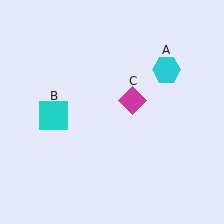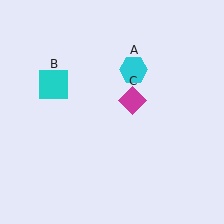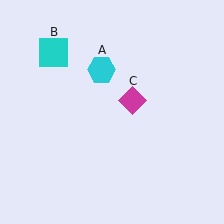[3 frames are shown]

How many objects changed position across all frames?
2 objects changed position: cyan hexagon (object A), cyan square (object B).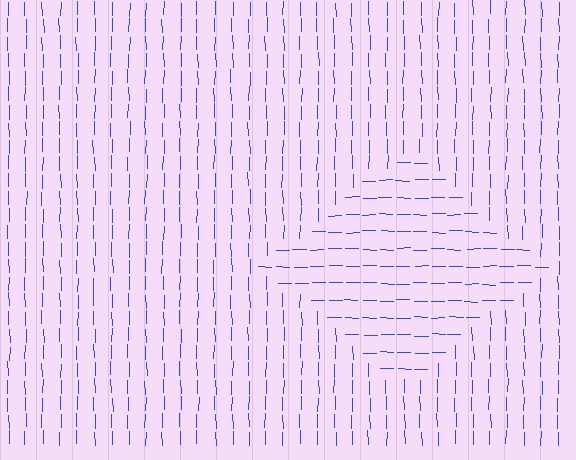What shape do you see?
I see a diamond.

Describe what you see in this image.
The image is filled with small blue line segments. A diamond region in the image has lines oriented differently from the surrounding lines, creating a visible texture boundary.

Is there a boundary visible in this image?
Yes, there is a texture boundary formed by a change in line orientation.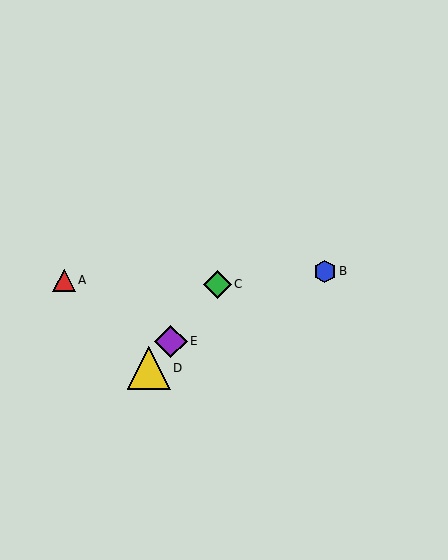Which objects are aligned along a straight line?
Objects C, D, E are aligned along a straight line.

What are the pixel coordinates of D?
Object D is at (149, 368).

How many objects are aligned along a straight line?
3 objects (C, D, E) are aligned along a straight line.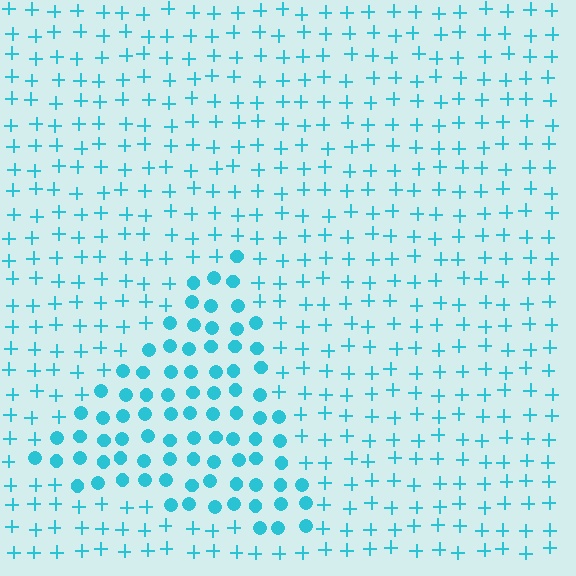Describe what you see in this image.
The image is filled with small cyan elements arranged in a uniform grid. A triangle-shaped region contains circles, while the surrounding area contains plus signs. The boundary is defined purely by the change in element shape.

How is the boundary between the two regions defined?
The boundary is defined by a change in element shape: circles inside vs. plus signs outside. All elements share the same color and spacing.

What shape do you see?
I see a triangle.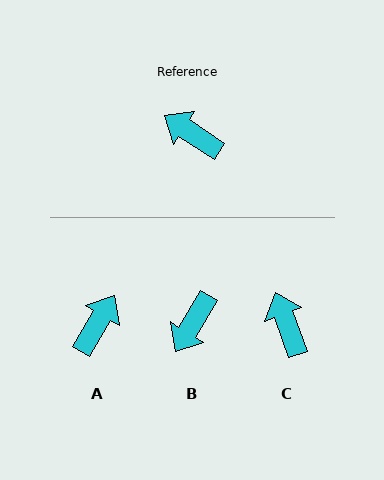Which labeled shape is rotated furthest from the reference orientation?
B, about 92 degrees away.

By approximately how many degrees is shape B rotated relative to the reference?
Approximately 92 degrees counter-clockwise.